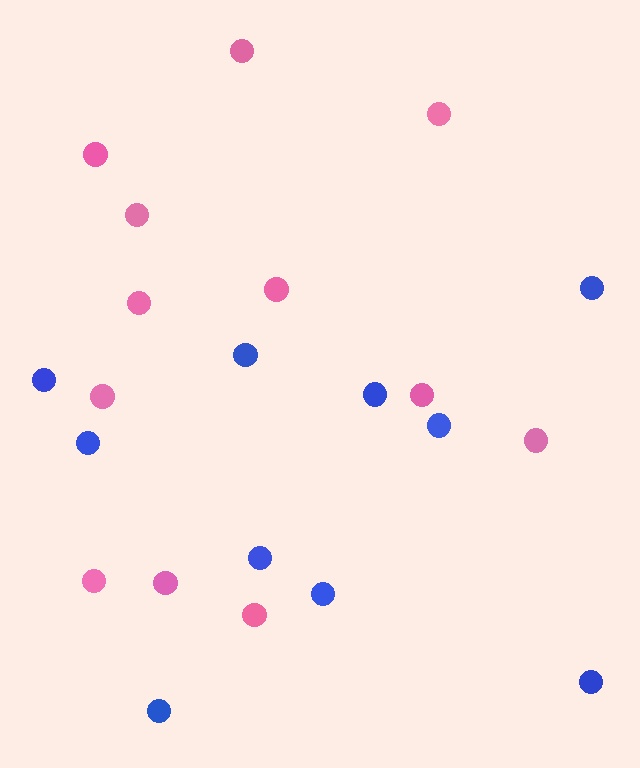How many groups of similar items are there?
There are 2 groups: one group of pink circles (12) and one group of blue circles (10).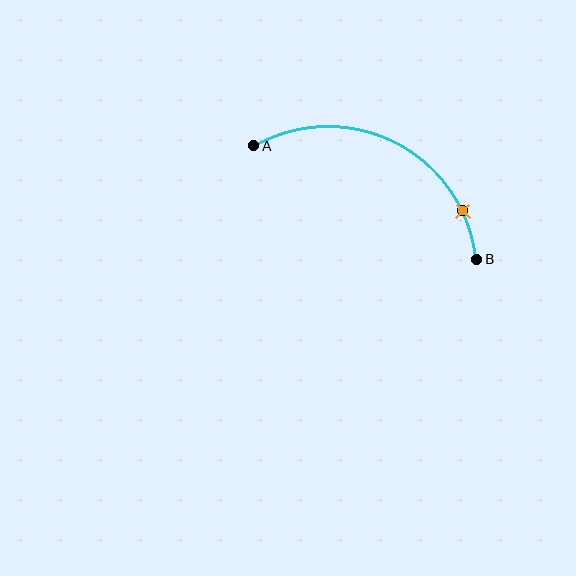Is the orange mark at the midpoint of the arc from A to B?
No. The orange mark lies on the arc but is closer to endpoint B. The arc midpoint would be at the point on the curve equidistant along the arc from both A and B.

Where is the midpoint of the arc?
The arc midpoint is the point on the curve farthest from the straight line joining A and B. It sits above that line.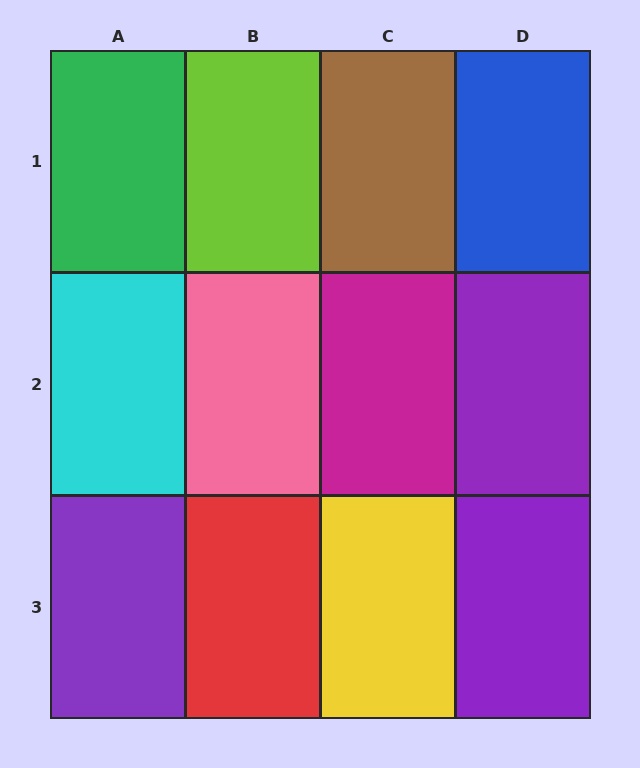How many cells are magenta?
1 cell is magenta.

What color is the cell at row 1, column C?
Brown.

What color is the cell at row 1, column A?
Green.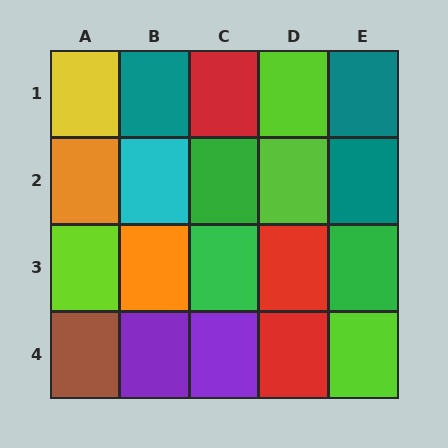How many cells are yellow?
1 cell is yellow.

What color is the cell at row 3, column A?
Lime.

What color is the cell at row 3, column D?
Red.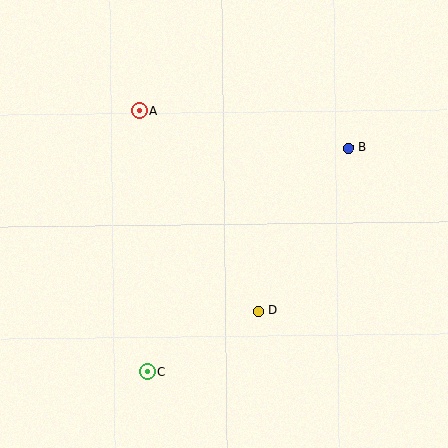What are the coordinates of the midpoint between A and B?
The midpoint between A and B is at (244, 129).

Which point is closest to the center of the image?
Point D at (258, 311) is closest to the center.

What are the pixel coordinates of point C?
Point C is at (147, 372).